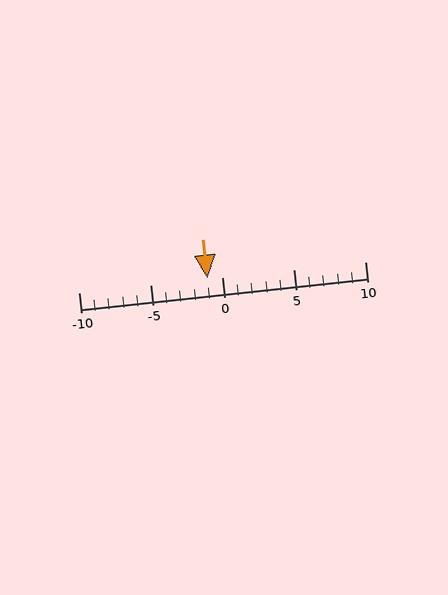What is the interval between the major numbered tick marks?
The major tick marks are spaced 5 units apart.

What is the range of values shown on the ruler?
The ruler shows values from -10 to 10.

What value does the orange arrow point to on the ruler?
The orange arrow points to approximately -1.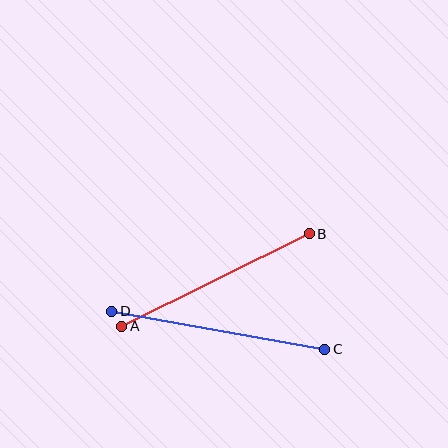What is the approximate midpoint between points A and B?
The midpoint is at approximately (215, 280) pixels.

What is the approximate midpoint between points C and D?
The midpoint is at approximately (218, 330) pixels.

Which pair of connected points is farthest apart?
Points C and D are farthest apart.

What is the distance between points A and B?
The distance is approximately 209 pixels.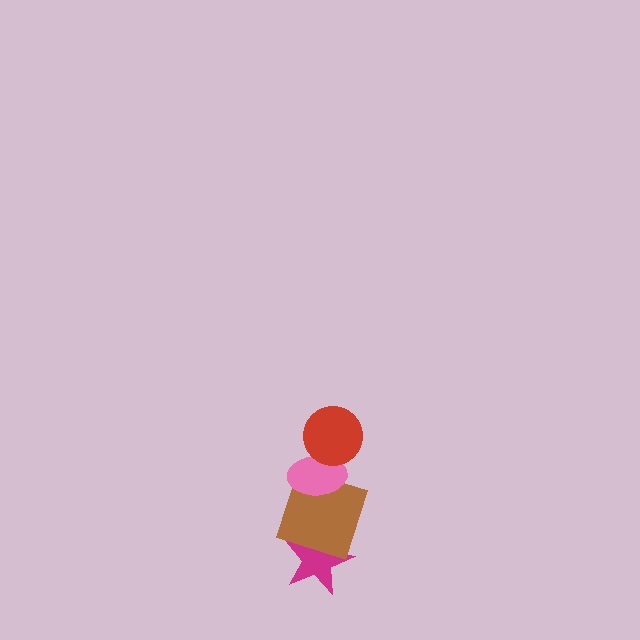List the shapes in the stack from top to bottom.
From top to bottom: the red circle, the pink ellipse, the brown square, the magenta star.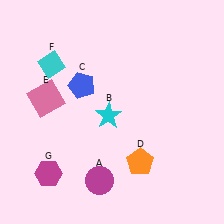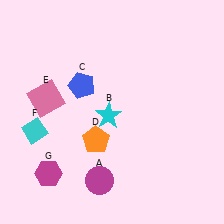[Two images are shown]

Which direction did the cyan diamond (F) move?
The cyan diamond (F) moved down.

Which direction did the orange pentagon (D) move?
The orange pentagon (D) moved left.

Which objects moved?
The objects that moved are: the orange pentagon (D), the cyan diamond (F).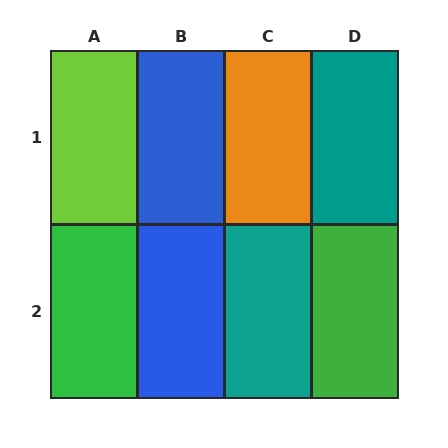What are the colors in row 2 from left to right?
Green, blue, teal, green.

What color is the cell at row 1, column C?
Orange.